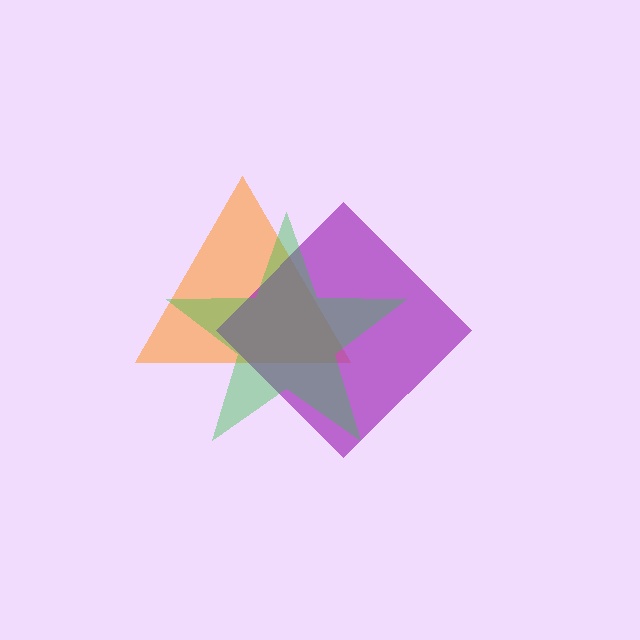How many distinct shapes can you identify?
There are 3 distinct shapes: an orange triangle, a purple diamond, a green star.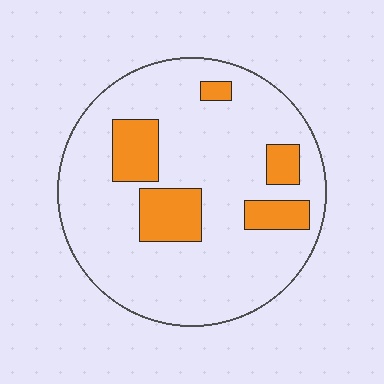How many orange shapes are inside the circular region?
5.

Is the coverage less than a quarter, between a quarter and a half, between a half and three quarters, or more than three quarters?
Less than a quarter.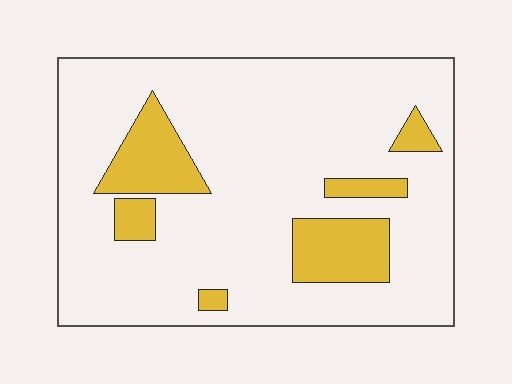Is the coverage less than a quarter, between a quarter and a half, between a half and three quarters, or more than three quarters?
Less than a quarter.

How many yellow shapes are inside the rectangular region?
6.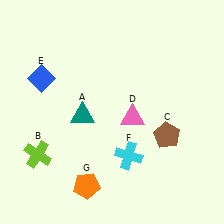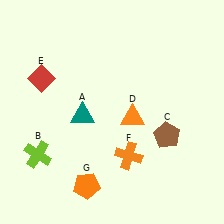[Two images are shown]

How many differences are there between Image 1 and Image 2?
There are 3 differences between the two images.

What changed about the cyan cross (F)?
In Image 1, F is cyan. In Image 2, it changed to orange.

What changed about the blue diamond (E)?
In Image 1, E is blue. In Image 2, it changed to red.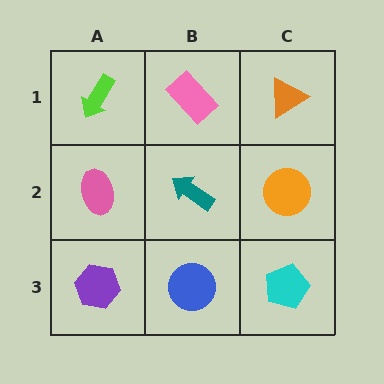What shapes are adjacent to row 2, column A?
A lime arrow (row 1, column A), a purple hexagon (row 3, column A), a teal arrow (row 2, column B).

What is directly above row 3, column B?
A teal arrow.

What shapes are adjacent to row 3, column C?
An orange circle (row 2, column C), a blue circle (row 3, column B).